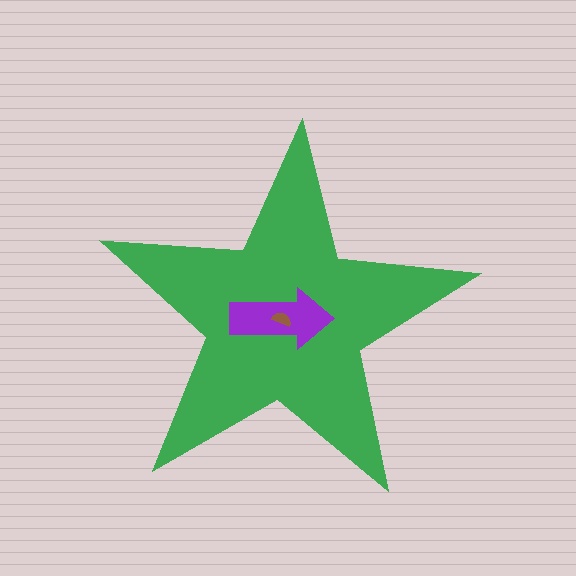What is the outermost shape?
The green star.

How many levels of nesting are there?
3.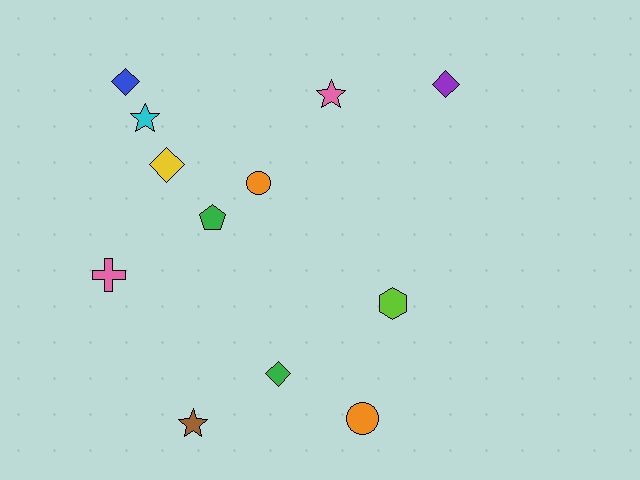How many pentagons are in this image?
There is 1 pentagon.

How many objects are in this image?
There are 12 objects.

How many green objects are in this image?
There are 2 green objects.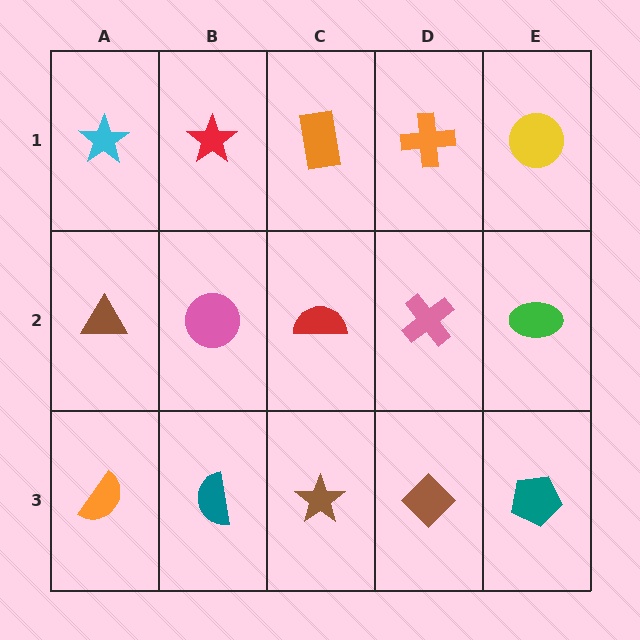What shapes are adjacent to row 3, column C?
A red semicircle (row 2, column C), a teal semicircle (row 3, column B), a brown diamond (row 3, column D).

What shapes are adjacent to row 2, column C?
An orange rectangle (row 1, column C), a brown star (row 3, column C), a pink circle (row 2, column B), a pink cross (row 2, column D).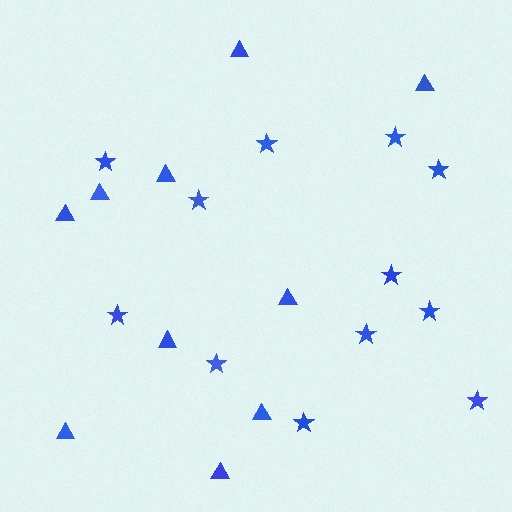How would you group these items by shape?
There are 2 groups: one group of triangles (10) and one group of stars (12).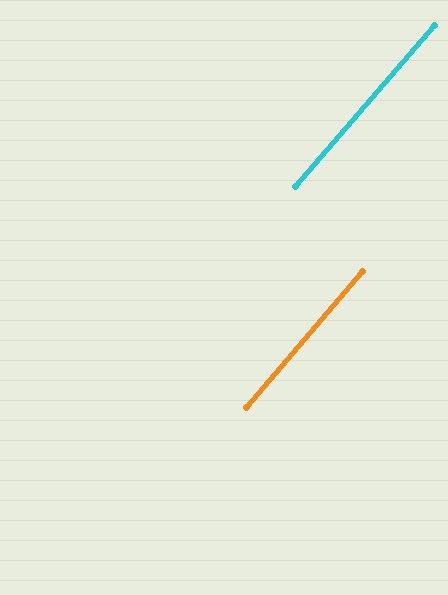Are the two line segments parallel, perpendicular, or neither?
Parallel — their directions differ by only 0.0°.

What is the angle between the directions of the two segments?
Approximately 0 degrees.